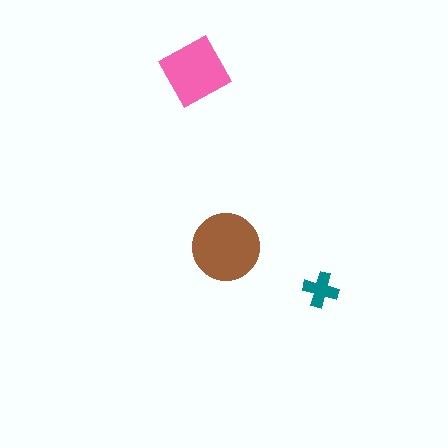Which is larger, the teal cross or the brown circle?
The brown circle.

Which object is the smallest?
The teal cross.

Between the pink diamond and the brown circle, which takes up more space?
The brown circle.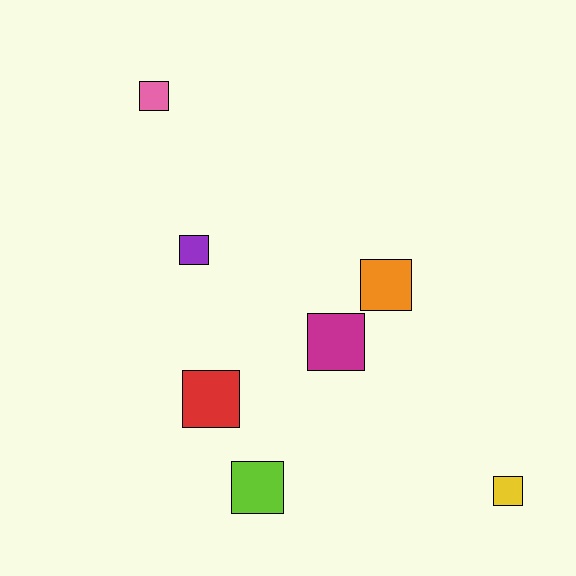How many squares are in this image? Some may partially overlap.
There are 7 squares.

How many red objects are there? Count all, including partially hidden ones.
There is 1 red object.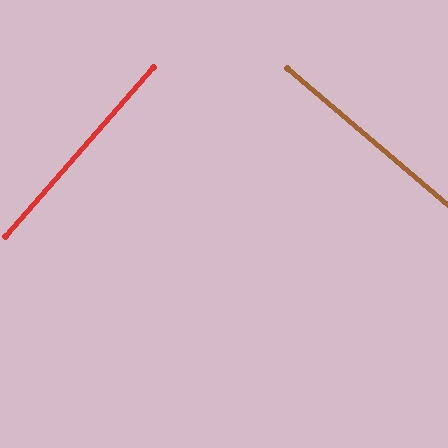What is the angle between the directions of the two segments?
Approximately 89 degrees.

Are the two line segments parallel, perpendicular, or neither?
Perpendicular — they meet at approximately 89°.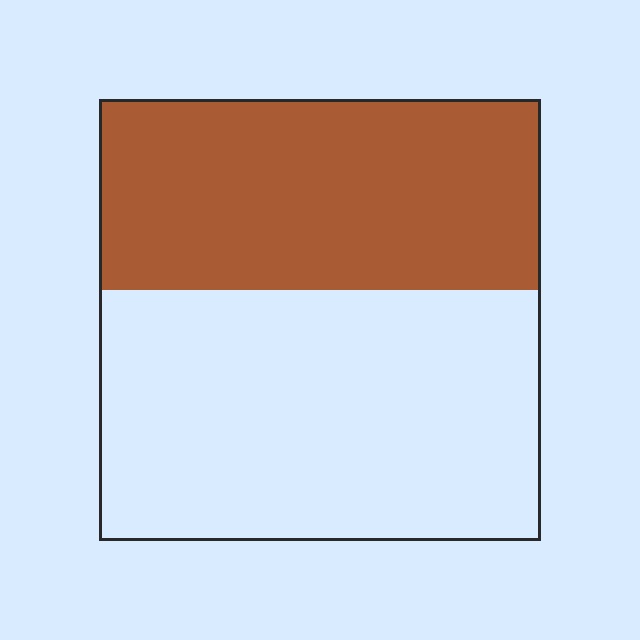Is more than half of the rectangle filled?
No.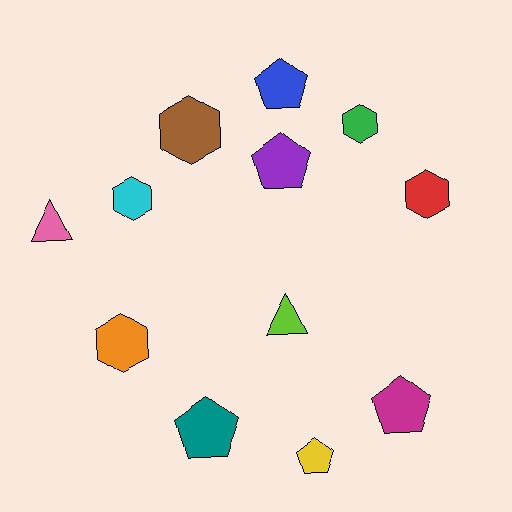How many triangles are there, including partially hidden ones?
There are 2 triangles.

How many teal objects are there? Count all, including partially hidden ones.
There is 1 teal object.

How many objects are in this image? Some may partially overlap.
There are 12 objects.